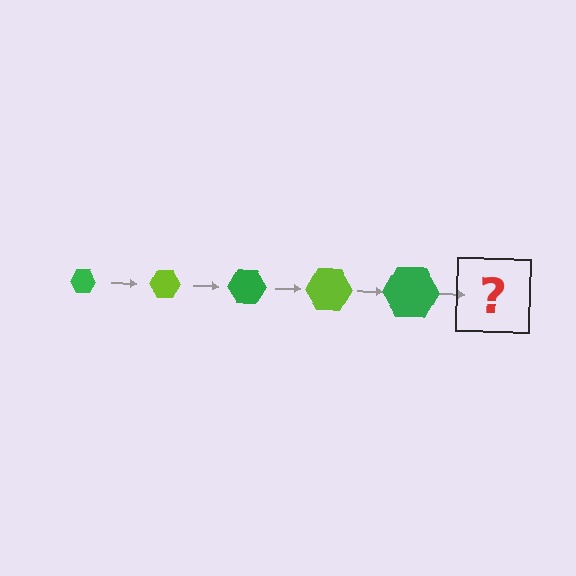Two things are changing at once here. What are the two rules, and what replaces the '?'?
The two rules are that the hexagon grows larger each step and the color cycles through green and lime. The '?' should be a lime hexagon, larger than the previous one.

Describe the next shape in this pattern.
It should be a lime hexagon, larger than the previous one.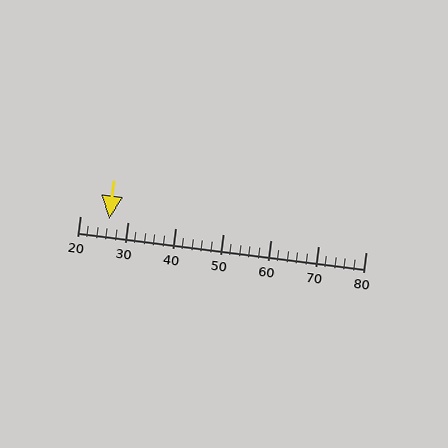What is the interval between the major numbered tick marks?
The major tick marks are spaced 10 units apart.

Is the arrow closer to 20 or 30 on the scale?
The arrow is closer to 30.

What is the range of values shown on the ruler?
The ruler shows values from 20 to 80.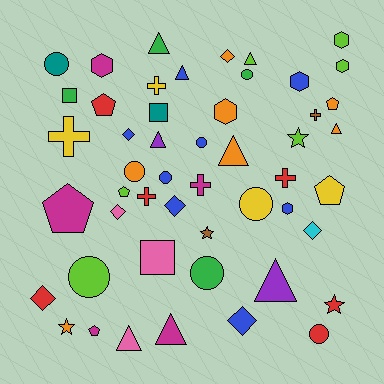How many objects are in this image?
There are 50 objects.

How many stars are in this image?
There are 4 stars.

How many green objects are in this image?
There are 4 green objects.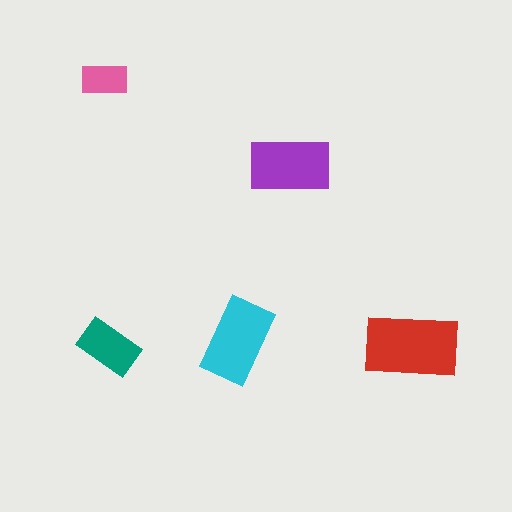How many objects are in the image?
There are 5 objects in the image.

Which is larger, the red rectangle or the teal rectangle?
The red one.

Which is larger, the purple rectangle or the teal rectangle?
The purple one.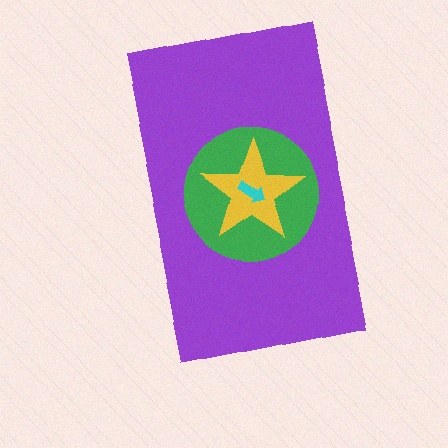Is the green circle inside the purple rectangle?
Yes.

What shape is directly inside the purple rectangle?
The green circle.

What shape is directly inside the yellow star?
The cyan arrow.